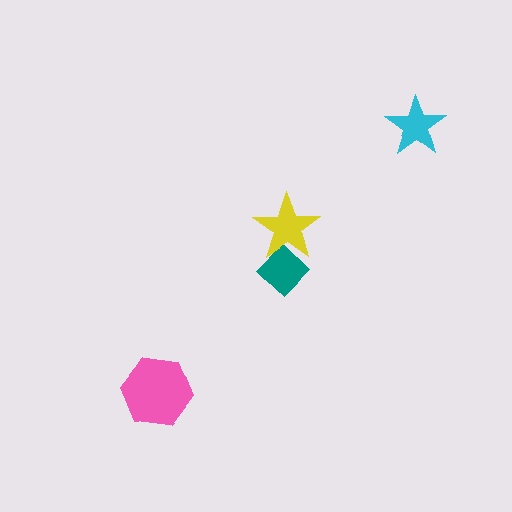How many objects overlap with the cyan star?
0 objects overlap with the cyan star.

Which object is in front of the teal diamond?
The yellow star is in front of the teal diamond.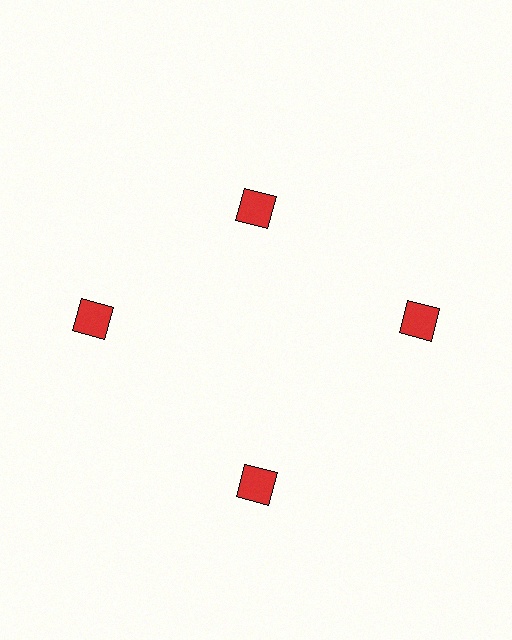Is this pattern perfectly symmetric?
No. The 4 red squares are arranged in a ring, but one element near the 12 o'clock position is pulled inward toward the center, breaking the 4-fold rotational symmetry.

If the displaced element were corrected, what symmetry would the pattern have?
It would have 4-fold rotational symmetry — the pattern would map onto itself every 90 degrees.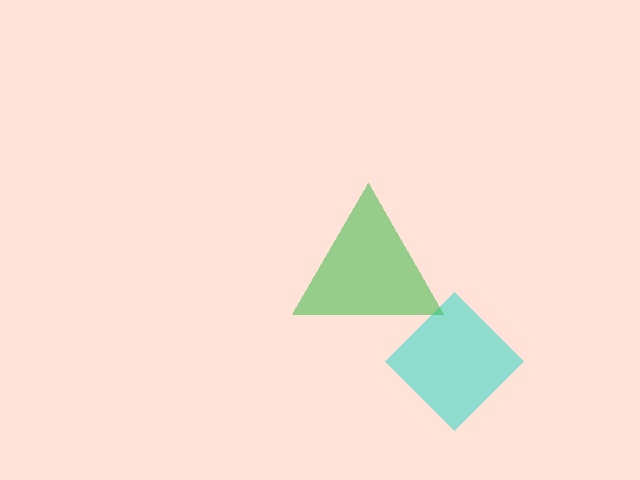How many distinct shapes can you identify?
There are 2 distinct shapes: a cyan diamond, a green triangle.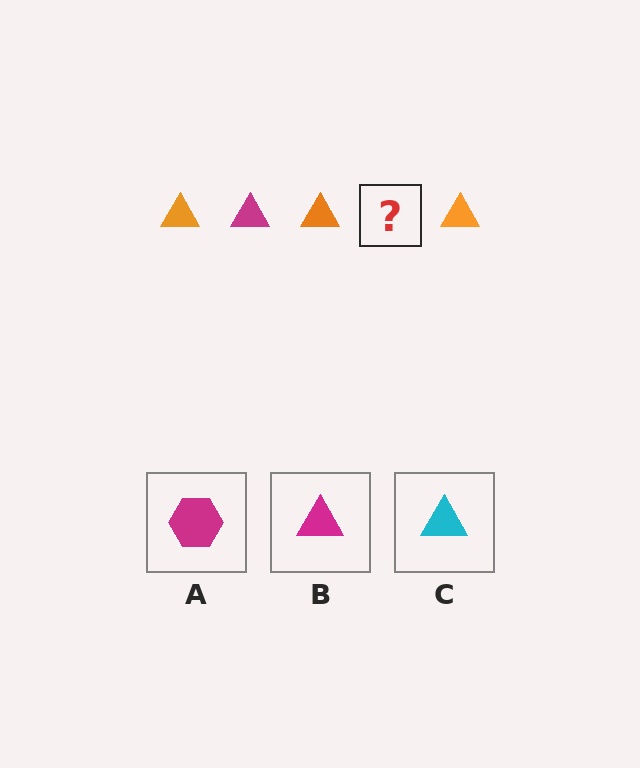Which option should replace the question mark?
Option B.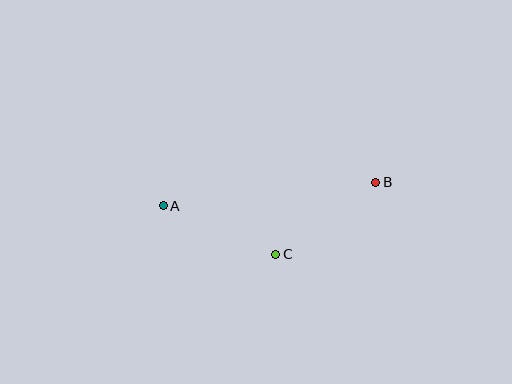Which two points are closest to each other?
Points A and C are closest to each other.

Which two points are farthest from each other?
Points A and B are farthest from each other.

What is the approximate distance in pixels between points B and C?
The distance between B and C is approximately 123 pixels.